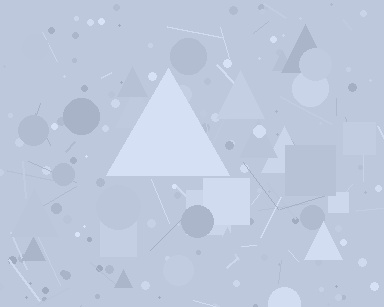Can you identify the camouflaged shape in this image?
The camouflaged shape is a triangle.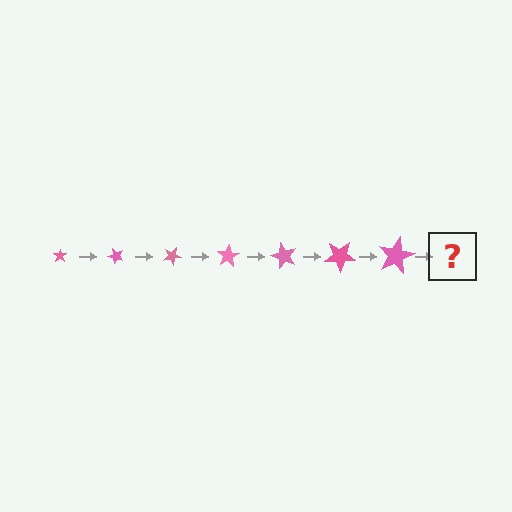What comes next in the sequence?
The next element should be a star, larger than the previous one and rotated 350 degrees from the start.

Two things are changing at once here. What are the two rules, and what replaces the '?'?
The two rules are that the star grows larger each step and it rotates 50 degrees each step. The '?' should be a star, larger than the previous one and rotated 350 degrees from the start.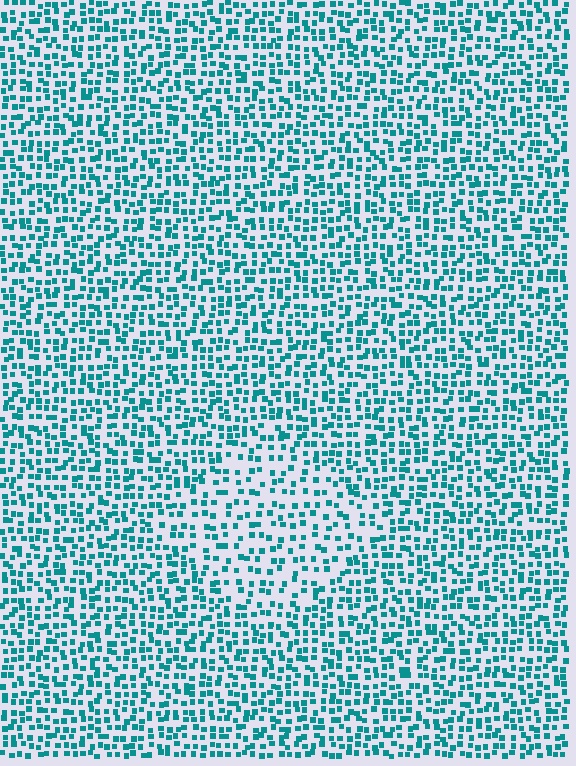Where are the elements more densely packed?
The elements are more densely packed outside the diamond boundary.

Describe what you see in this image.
The image contains small teal elements arranged at two different densities. A diamond-shaped region is visible where the elements are less densely packed than the surrounding area.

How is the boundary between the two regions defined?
The boundary is defined by a change in element density (approximately 1.7x ratio). All elements are the same color, size, and shape.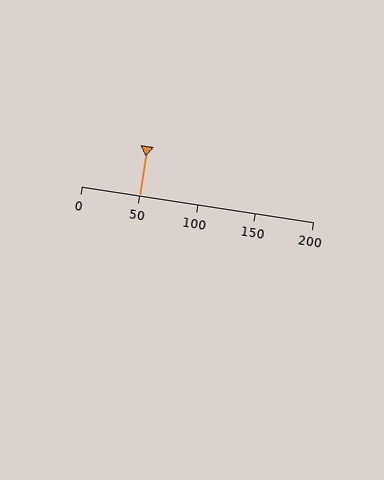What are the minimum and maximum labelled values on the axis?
The axis runs from 0 to 200.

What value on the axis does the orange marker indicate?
The marker indicates approximately 50.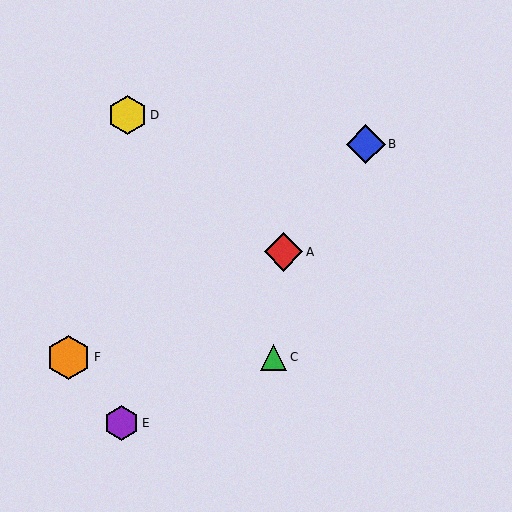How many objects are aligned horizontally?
2 objects (C, F) are aligned horizontally.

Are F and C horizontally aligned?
Yes, both are at y≈357.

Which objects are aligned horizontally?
Objects C, F are aligned horizontally.